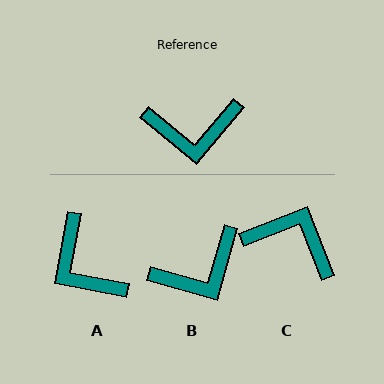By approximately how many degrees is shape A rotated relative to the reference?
Approximately 61 degrees clockwise.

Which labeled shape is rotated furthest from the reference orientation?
C, about 152 degrees away.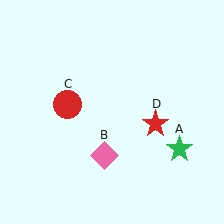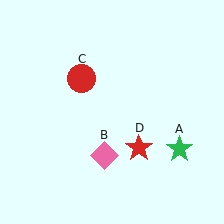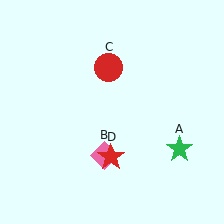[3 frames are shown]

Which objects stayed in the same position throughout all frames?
Green star (object A) and pink diamond (object B) remained stationary.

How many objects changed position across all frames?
2 objects changed position: red circle (object C), red star (object D).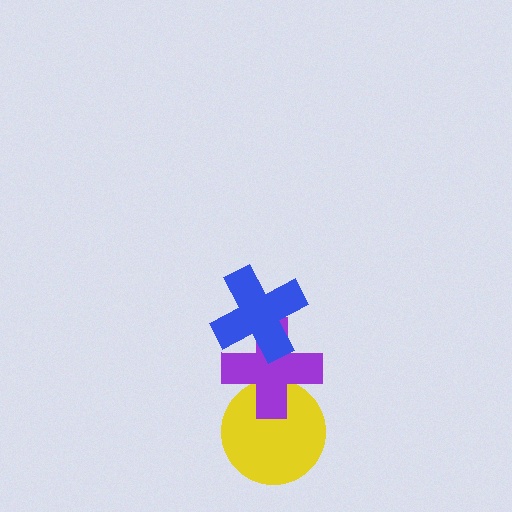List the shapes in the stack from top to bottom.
From top to bottom: the blue cross, the purple cross, the yellow circle.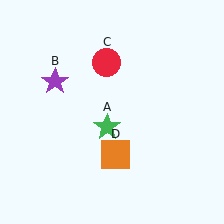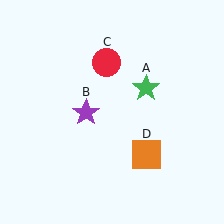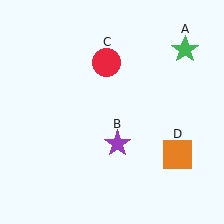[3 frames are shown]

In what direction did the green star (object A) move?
The green star (object A) moved up and to the right.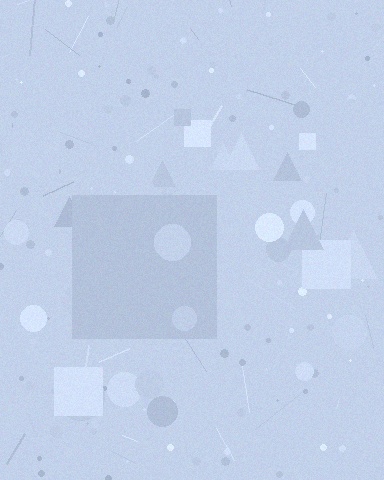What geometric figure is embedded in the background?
A square is embedded in the background.